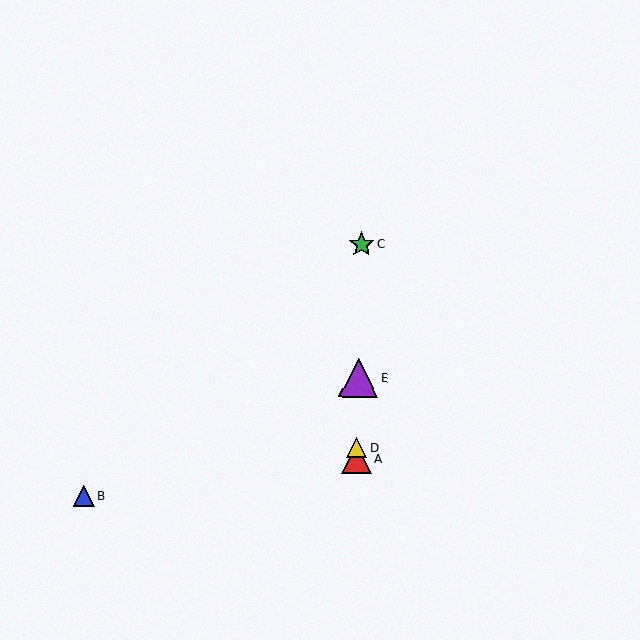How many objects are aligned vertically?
4 objects (A, C, D, E) are aligned vertically.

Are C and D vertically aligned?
Yes, both are at x≈361.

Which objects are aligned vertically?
Objects A, C, D, E are aligned vertically.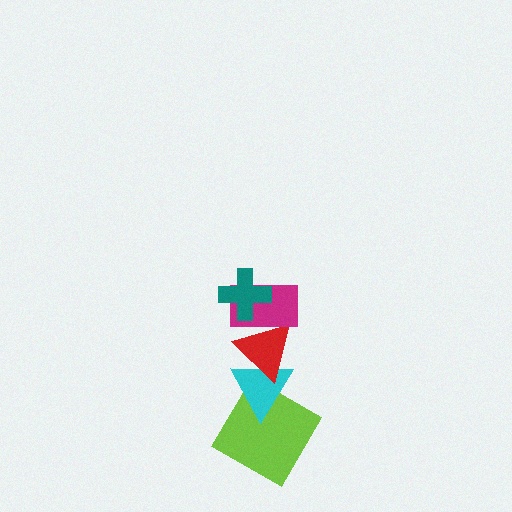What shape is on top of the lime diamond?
The cyan triangle is on top of the lime diamond.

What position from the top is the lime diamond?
The lime diamond is 5th from the top.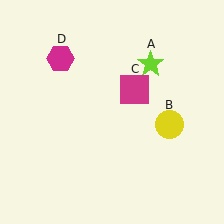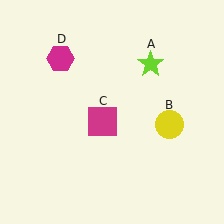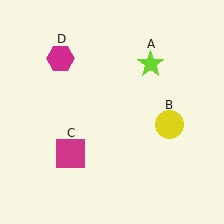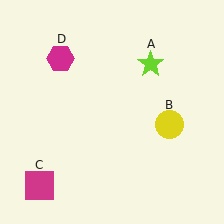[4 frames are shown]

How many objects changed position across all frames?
1 object changed position: magenta square (object C).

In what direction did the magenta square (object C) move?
The magenta square (object C) moved down and to the left.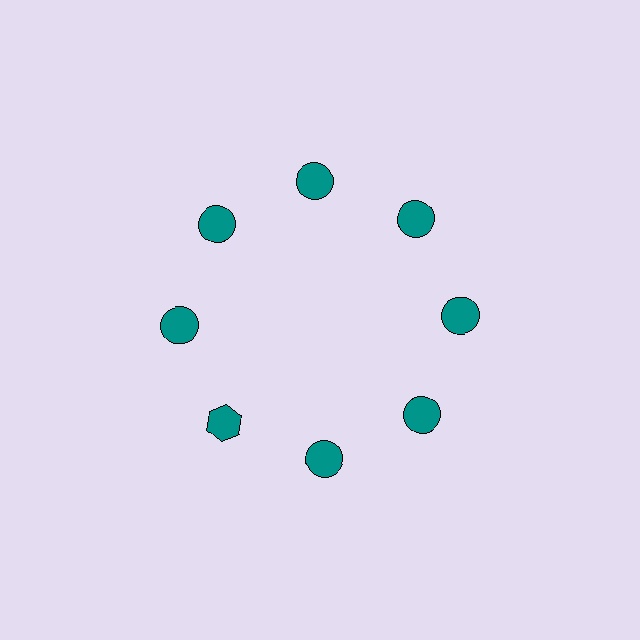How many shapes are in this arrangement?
There are 8 shapes arranged in a ring pattern.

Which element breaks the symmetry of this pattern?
The teal hexagon at roughly the 8 o'clock position breaks the symmetry. All other shapes are teal circles.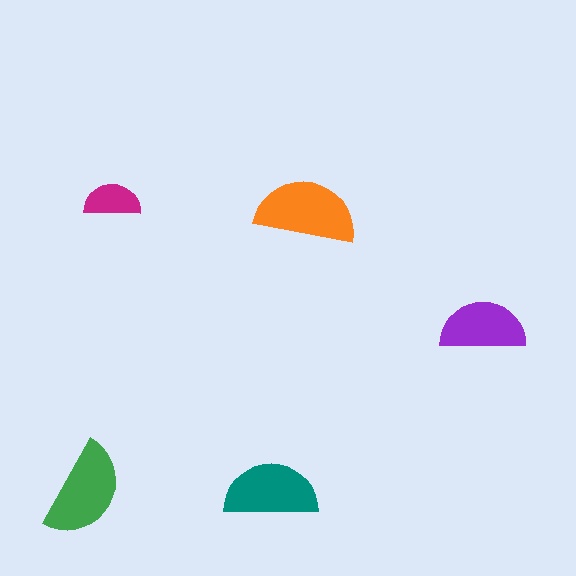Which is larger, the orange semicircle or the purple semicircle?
The orange one.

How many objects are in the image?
There are 5 objects in the image.